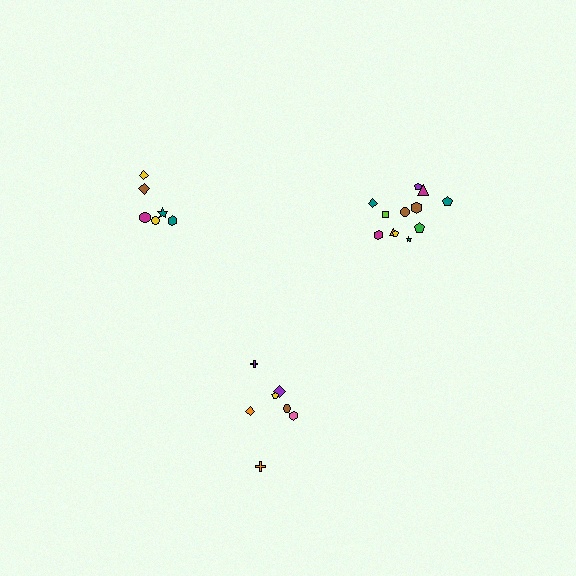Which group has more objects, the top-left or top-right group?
The top-right group.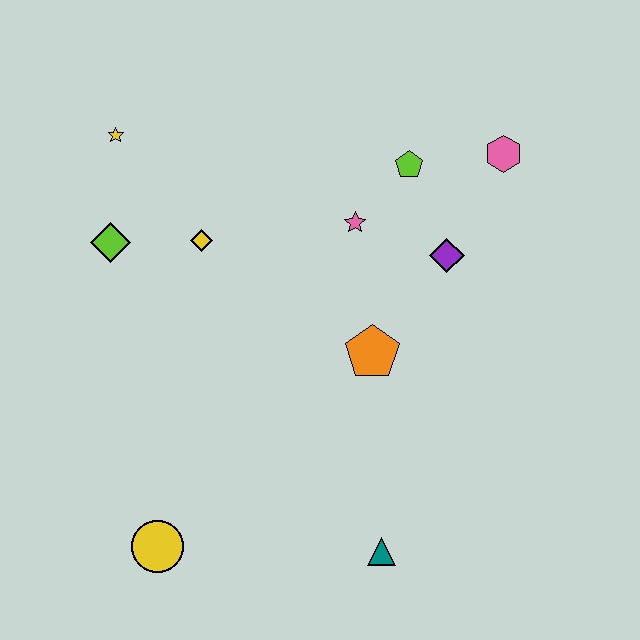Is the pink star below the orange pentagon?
No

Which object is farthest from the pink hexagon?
The yellow circle is farthest from the pink hexagon.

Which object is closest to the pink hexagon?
The lime pentagon is closest to the pink hexagon.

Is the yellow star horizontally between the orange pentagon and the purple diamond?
No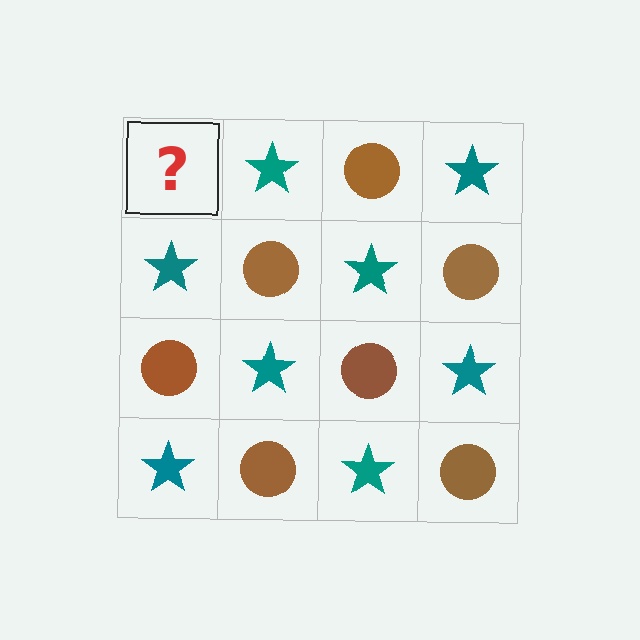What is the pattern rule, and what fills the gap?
The rule is that it alternates brown circle and teal star in a checkerboard pattern. The gap should be filled with a brown circle.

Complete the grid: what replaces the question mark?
The question mark should be replaced with a brown circle.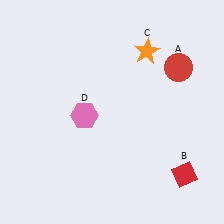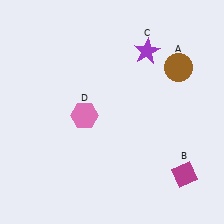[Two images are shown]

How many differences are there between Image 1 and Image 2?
There are 3 differences between the two images.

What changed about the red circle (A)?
In Image 1, A is red. In Image 2, it changed to brown.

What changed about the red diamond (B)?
In Image 1, B is red. In Image 2, it changed to magenta.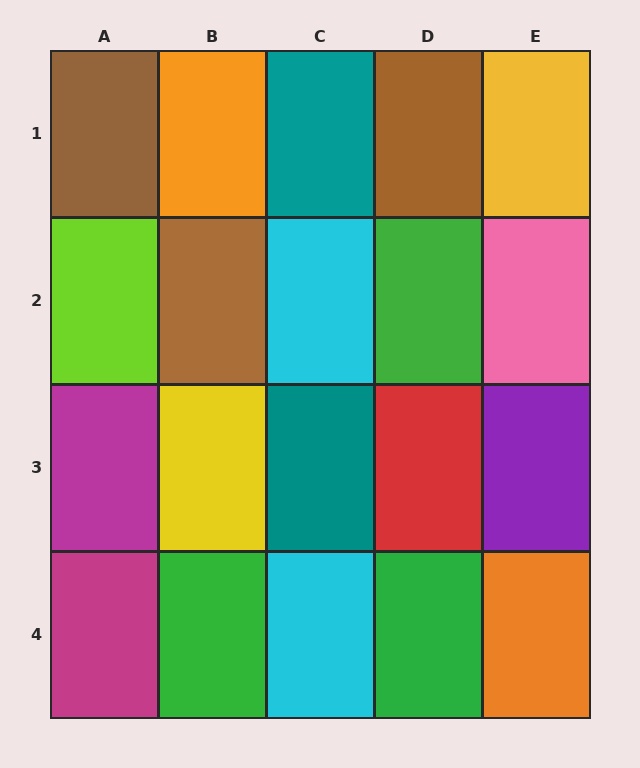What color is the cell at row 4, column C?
Cyan.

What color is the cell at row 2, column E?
Pink.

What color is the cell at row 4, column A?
Magenta.